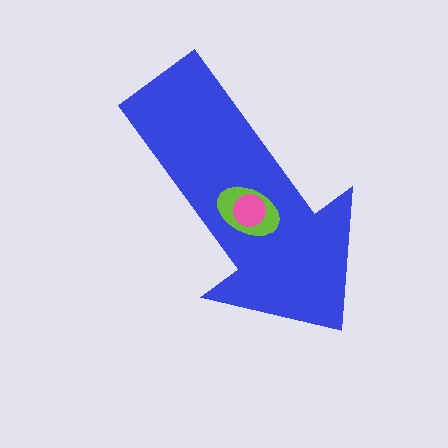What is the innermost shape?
The pink circle.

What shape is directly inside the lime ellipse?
The pink circle.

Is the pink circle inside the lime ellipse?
Yes.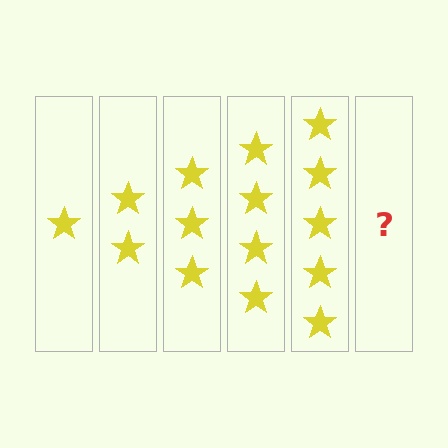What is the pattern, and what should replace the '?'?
The pattern is that each step adds one more star. The '?' should be 6 stars.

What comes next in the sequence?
The next element should be 6 stars.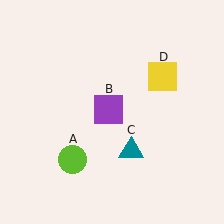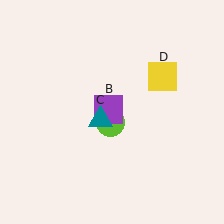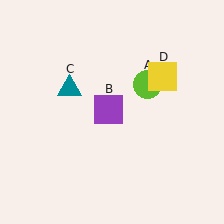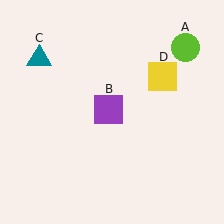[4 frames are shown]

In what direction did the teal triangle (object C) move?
The teal triangle (object C) moved up and to the left.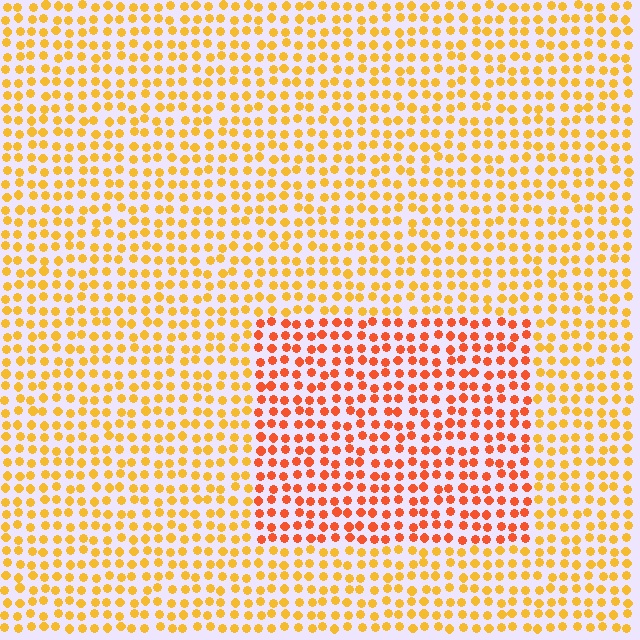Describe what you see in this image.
The image is filled with small yellow elements in a uniform arrangement. A rectangle-shaped region is visible where the elements are tinted to a slightly different hue, forming a subtle color boundary.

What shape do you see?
I see a rectangle.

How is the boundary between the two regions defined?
The boundary is defined purely by a slight shift in hue (about 32 degrees). Spacing, size, and orientation are identical on both sides.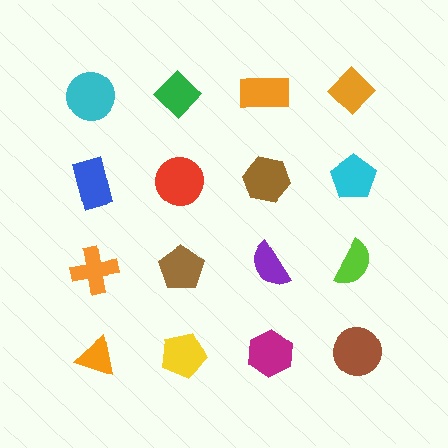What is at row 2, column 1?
A blue rectangle.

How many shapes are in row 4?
4 shapes.